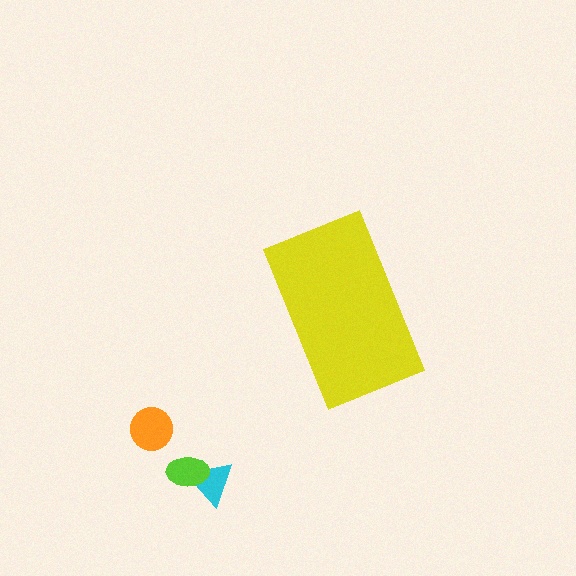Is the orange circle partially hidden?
No, the orange circle is fully visible.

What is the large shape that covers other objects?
A yellow rectangle.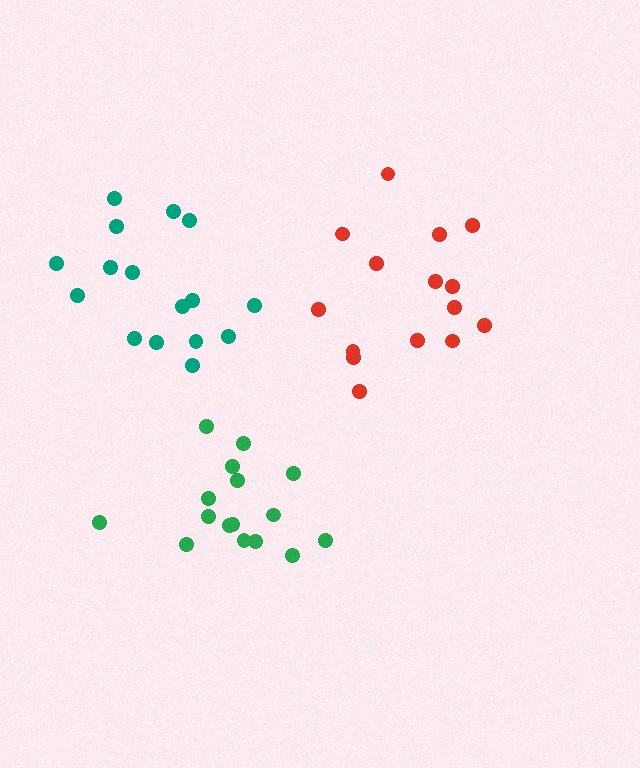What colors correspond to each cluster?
The clusters are colored: teal, green, red.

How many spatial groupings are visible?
There are 3 spatial groupings.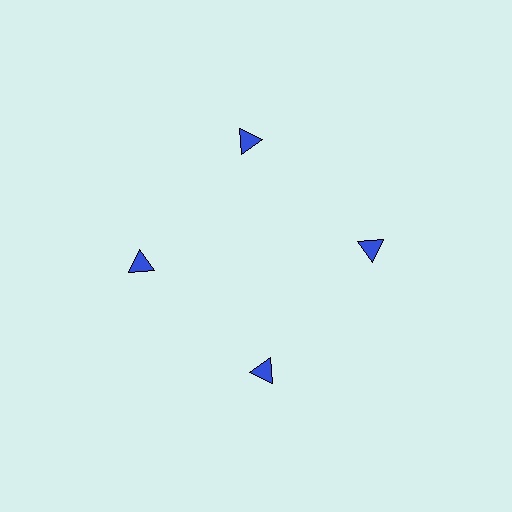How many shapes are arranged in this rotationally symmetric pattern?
There are 4 shapes, arranged in 4 groups of 1.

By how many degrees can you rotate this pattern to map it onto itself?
The pattern maps onto itself every 90 degrees of rotation.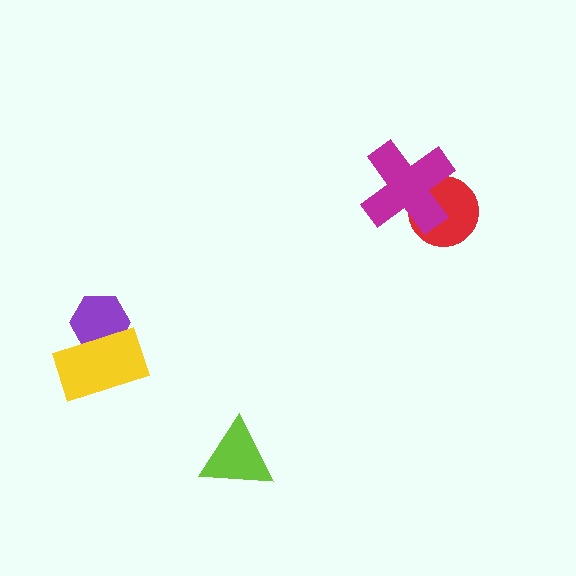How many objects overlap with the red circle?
1 object overlaps with the red circle.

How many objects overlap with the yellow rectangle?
1 object overlaps with the yellow rectangle.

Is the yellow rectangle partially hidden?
No, no other shape covers it.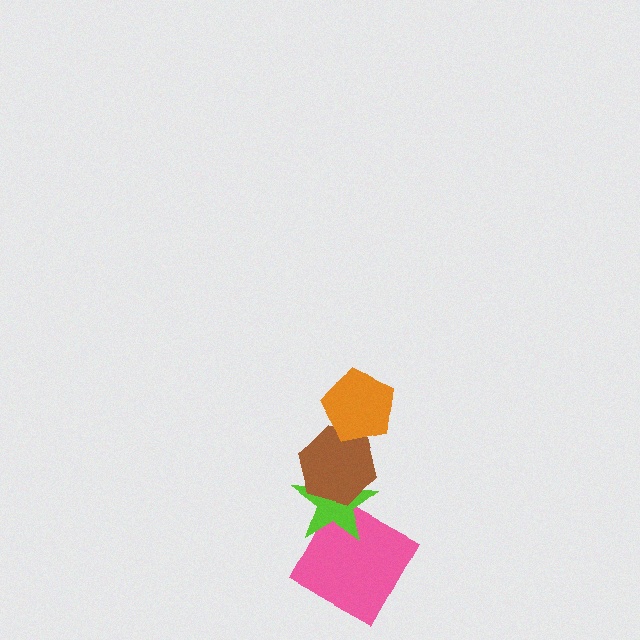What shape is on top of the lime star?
The brown hexagon is on top of the lime star.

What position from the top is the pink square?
The pink square is 4th from the top.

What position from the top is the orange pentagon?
The orange pentagon is 1st from the top.